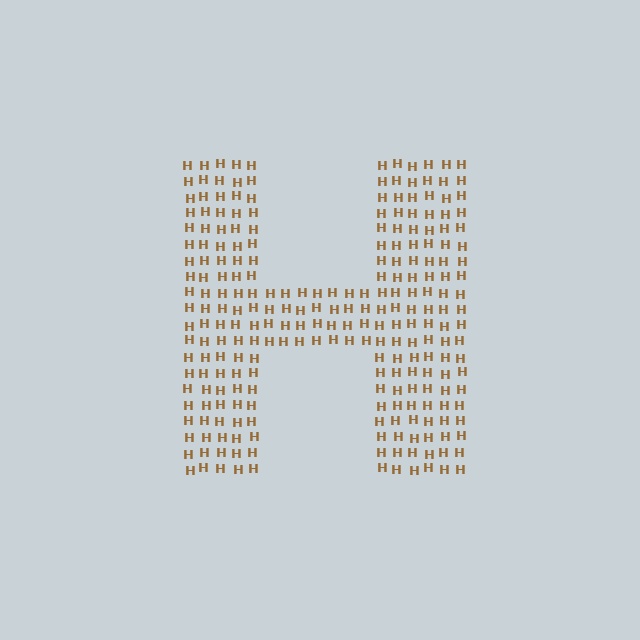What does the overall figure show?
The overall figure shows the letter H.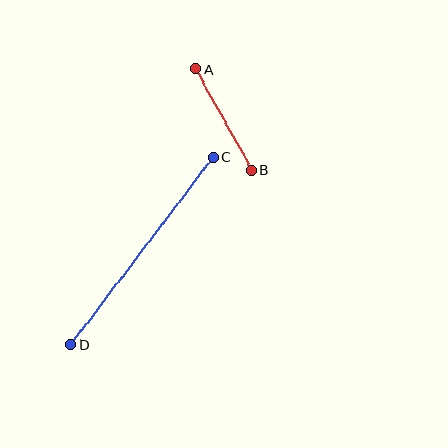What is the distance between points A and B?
The distance is approximately 115 pixels.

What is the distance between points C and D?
The distance is approximately 236 pixels.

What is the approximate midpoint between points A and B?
The midpoint is at approximately (224, 119) pixels.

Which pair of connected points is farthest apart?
Points C and D are farthest apart.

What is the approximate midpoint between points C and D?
The midpoint is at approximately (142, 251) pixels.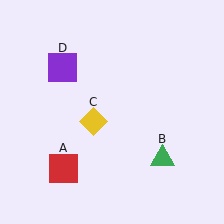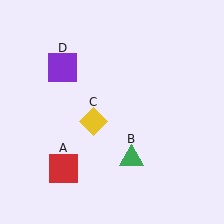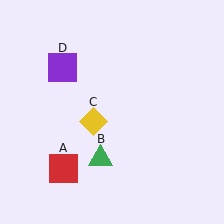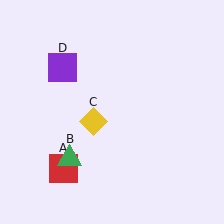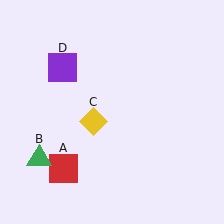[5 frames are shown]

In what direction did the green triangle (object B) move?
The green triangle (object B) moved left.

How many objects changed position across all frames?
1 object changed position: green triangle (object B).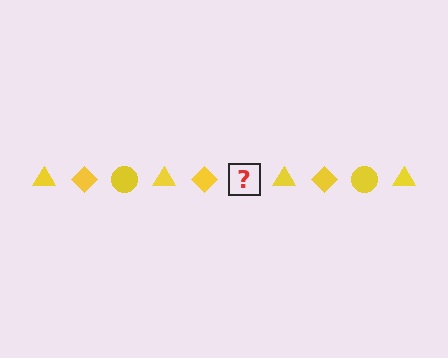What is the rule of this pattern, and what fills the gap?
The rule is that the pattern cycles through triangle, diamond, circle shapes in yellow. The gap should be filled with a yellow circle.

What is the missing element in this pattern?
The missing element is a yellow circle.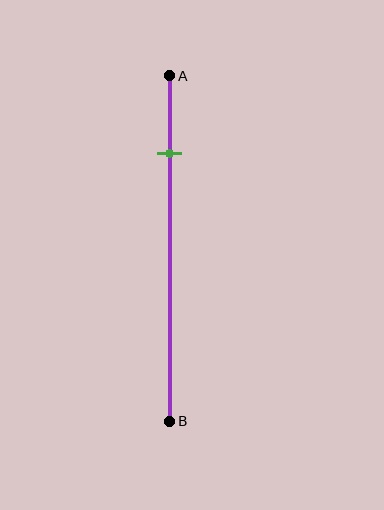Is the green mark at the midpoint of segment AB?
No, the mark is at about 25% from A, not at the 50% midpoint.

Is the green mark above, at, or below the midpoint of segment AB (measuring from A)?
The green mark is above the midpoint of segment AB.